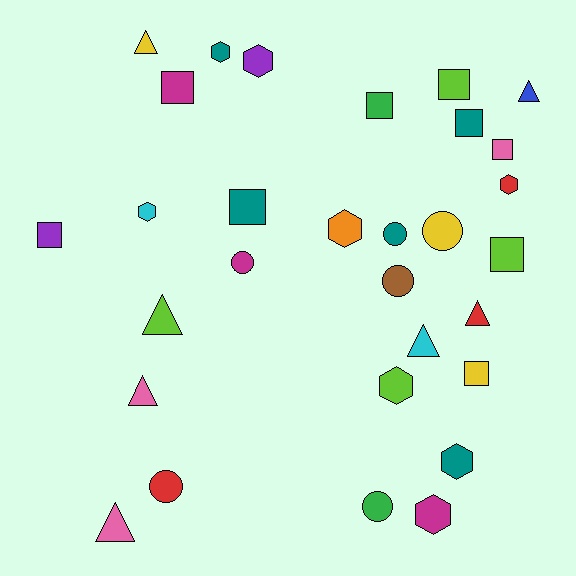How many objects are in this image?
There are 30 objects.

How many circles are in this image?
There are 6 circles.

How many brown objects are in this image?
There is 1 brown object.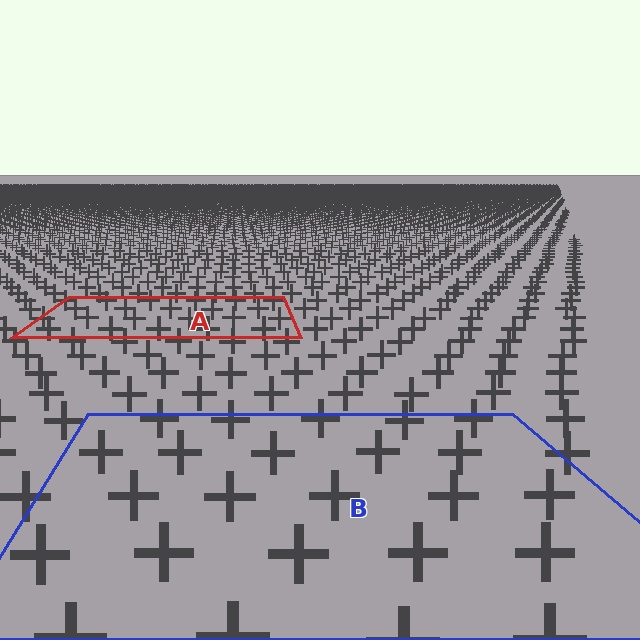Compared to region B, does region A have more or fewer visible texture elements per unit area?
Region A has more texture elements per unit area — they are packed more densely because it is farther away.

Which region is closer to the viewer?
Region B is closer. The texture elements there are larger and more spread out.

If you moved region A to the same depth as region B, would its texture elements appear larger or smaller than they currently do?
They would appear larger. At a closer depth, the same texture elements are projected at a bigger on-screen size.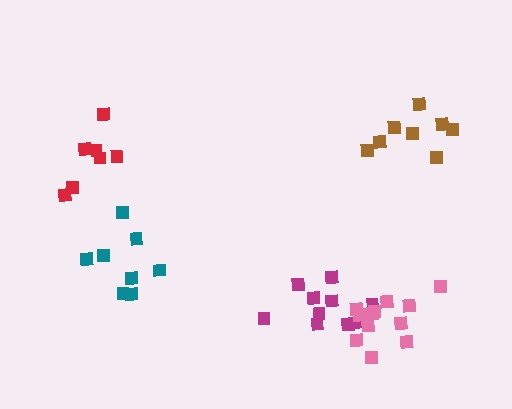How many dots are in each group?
Group 1: 8 dots, Group 2: 10 dots, Group 3: 8 dots, Group 4: 7 dots, Group 5: 12 dots (45 total).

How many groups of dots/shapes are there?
There are 5 groups.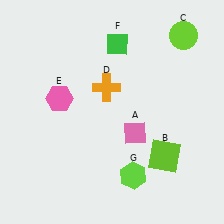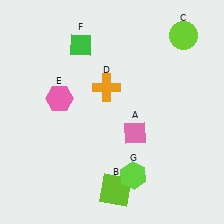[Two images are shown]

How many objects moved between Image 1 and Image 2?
2 objects moved between the two images.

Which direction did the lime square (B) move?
The lime square (B) moved left.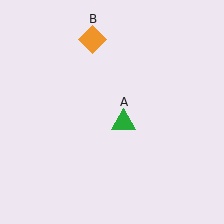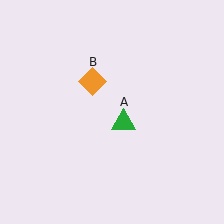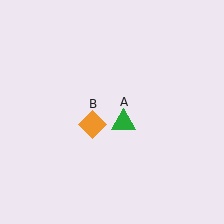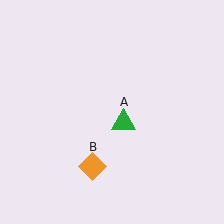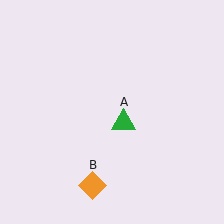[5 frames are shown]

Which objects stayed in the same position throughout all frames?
Green triangle (object A) remained stationary.